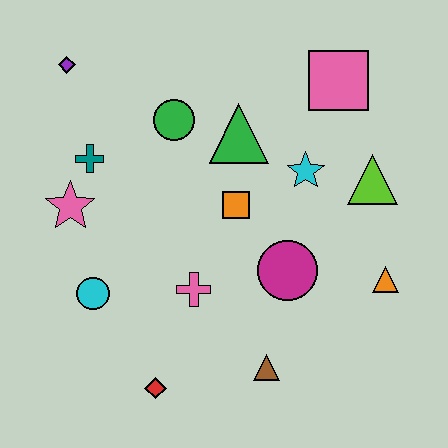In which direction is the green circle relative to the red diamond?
The green circle is above the red diamond.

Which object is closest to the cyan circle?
The pink star is closest to the cyan circle.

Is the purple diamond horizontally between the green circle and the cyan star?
No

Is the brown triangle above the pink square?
No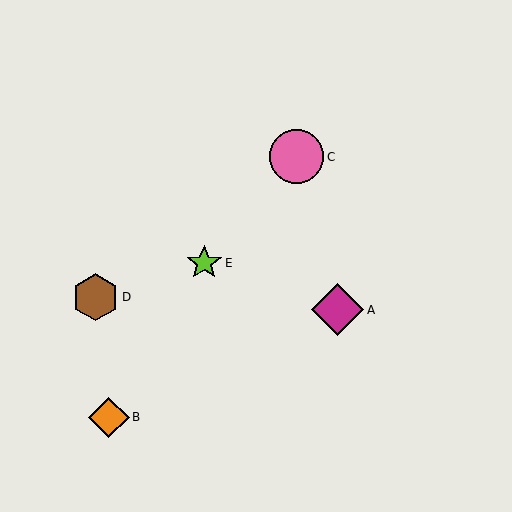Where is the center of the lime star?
The center of the lime star is at (204, 263).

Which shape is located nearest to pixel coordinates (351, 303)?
The magenta diamond (labeled A) at (337, 310) is nearest to that location.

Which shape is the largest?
The pink circle (labeled C) is the largest.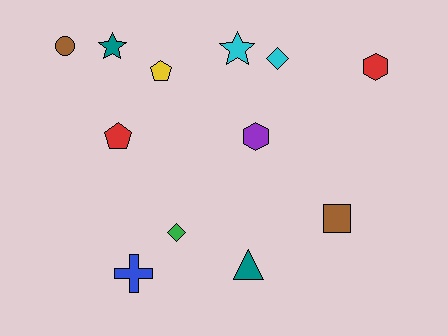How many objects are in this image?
There are 12 objects.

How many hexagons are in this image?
There are 2 hexagons.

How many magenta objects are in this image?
There are no magenta objects.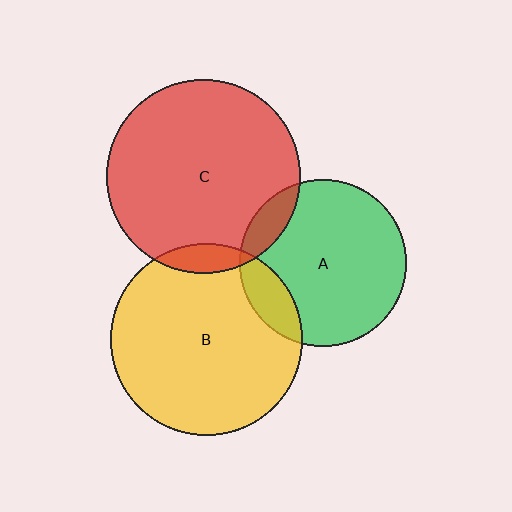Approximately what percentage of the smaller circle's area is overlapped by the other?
Approximately 10%.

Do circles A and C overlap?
Yes.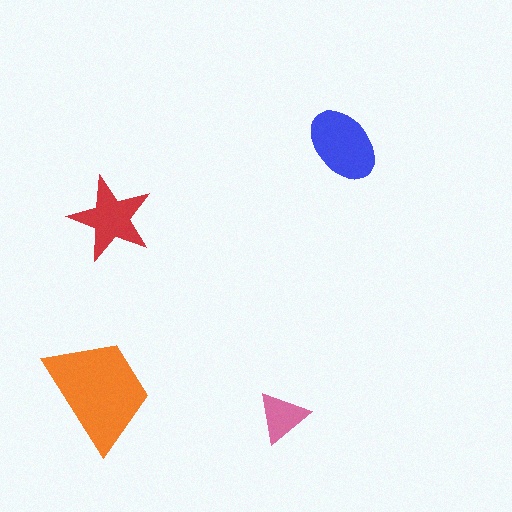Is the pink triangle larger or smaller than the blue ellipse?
Smaller.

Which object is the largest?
The orange trapezoid.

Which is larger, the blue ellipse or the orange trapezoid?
The orange trapezoid.